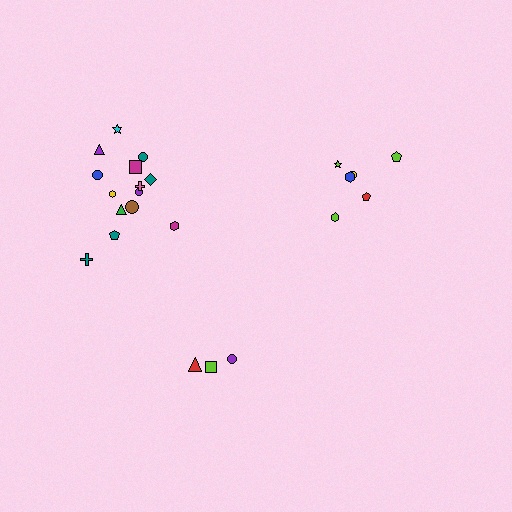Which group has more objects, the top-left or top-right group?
The top-left group.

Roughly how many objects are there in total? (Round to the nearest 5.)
Roughly 25 objects in total.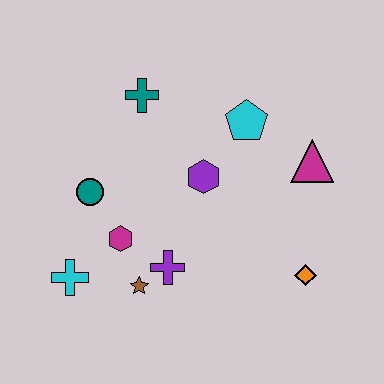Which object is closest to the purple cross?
The brown star is closest to the purple cross.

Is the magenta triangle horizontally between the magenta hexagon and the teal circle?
No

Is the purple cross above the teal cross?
No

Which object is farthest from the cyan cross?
The magenta triangle is farthest from the cyan cross.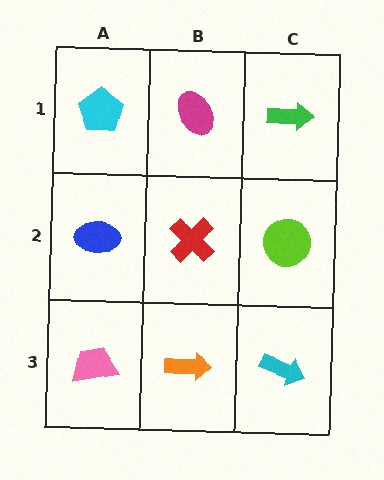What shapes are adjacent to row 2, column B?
A magenta ellipse (row 1, column B), an orange arrow (row 3, column B), a blue ellipse (row 2, column A), a lime circle (row 2, column C).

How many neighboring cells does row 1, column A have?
2.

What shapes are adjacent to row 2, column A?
A cyan pentagon (row 1, column A), a pink trapezoid (row 3, column A), a red cross (row 2, column B).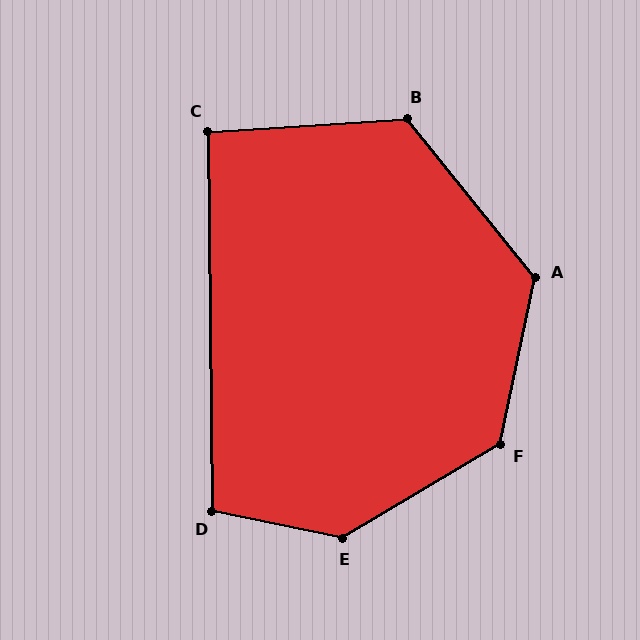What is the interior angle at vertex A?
Approximately 129 degrees (obtuse).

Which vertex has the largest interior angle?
E, at approximately 138 degrees.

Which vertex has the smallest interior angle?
C, at approximately 93 degrees.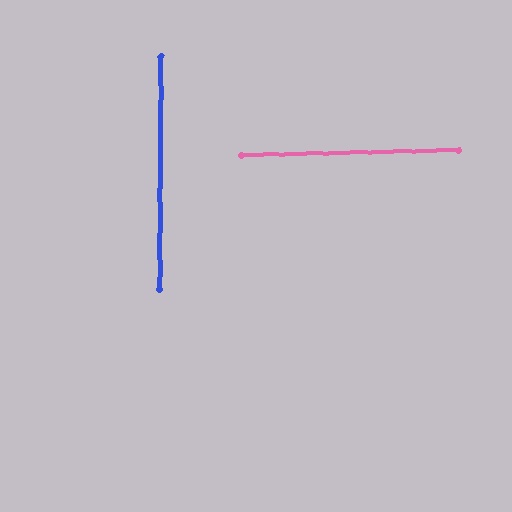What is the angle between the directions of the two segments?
Approximately 89 degrees.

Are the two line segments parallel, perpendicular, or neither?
Perpendicular — they meet at approximately 89°.